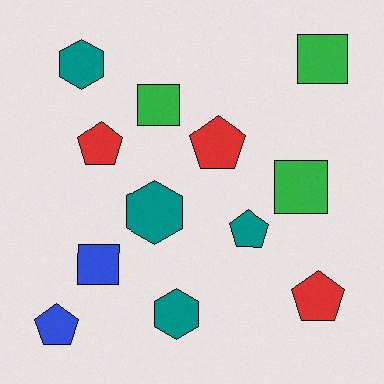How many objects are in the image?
There are 12 objects.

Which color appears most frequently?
Teal, with 4 objects.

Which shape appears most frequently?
Pentagon, with 5 objects.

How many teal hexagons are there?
There are 3 teal hexagons.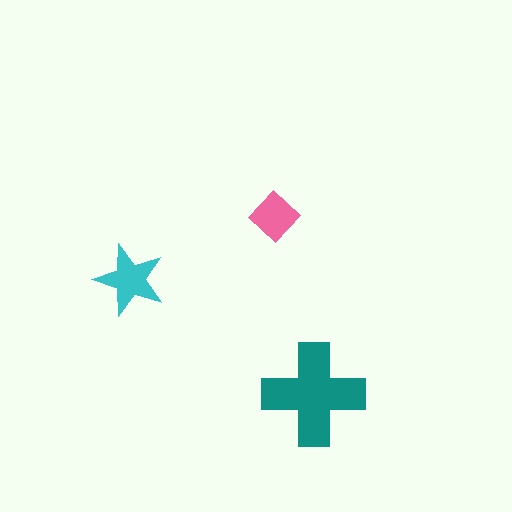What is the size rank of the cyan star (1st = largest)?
2nd.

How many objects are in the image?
There are 3 objects in the image.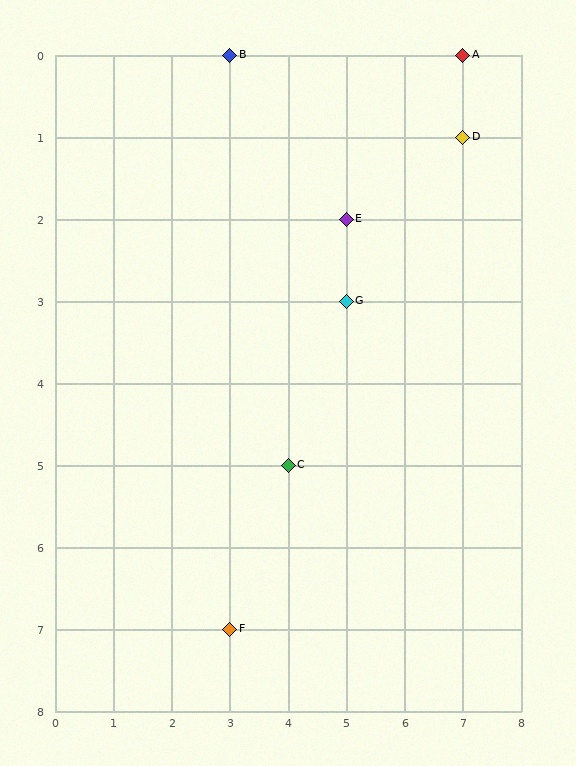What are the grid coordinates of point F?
Point F is at grid coordinates (3, 7).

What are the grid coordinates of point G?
Point G is at grid coordinates (5, 3).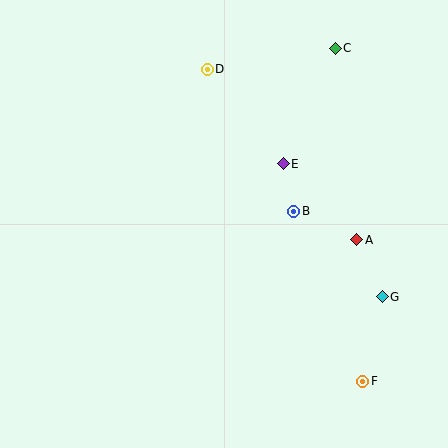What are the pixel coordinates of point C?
Point C is at (335, 48).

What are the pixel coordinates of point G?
Point G is at (382, 297).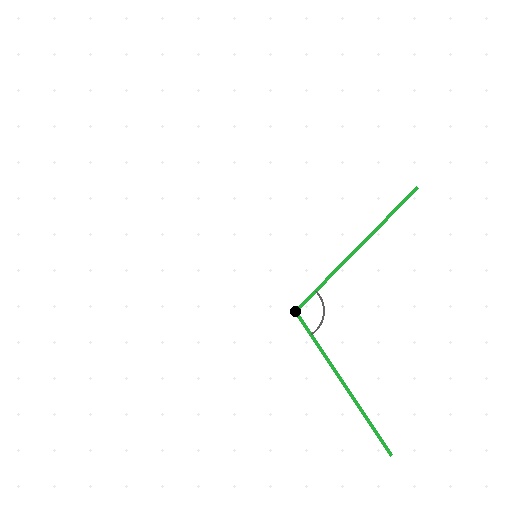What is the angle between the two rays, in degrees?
Approximately 102 degrees.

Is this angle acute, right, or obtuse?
It is obtuse.